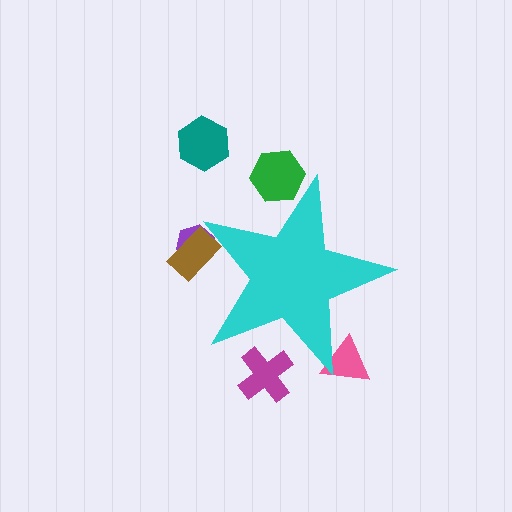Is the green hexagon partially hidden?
Yes, the green hexagon is partially hidden behind the cyan star.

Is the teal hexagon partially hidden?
No, the teal hexagon is fully visible.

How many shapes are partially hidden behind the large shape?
5 shapes are partially hidden.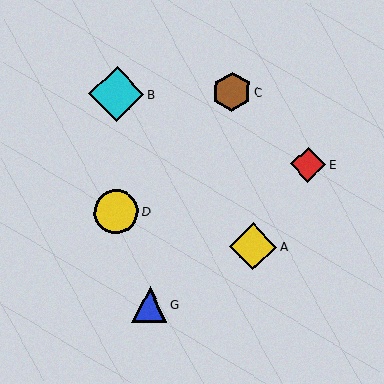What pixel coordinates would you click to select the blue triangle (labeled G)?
Click at (149, 304) to select the blue triangle G.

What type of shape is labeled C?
Shape C is a brown hexagon.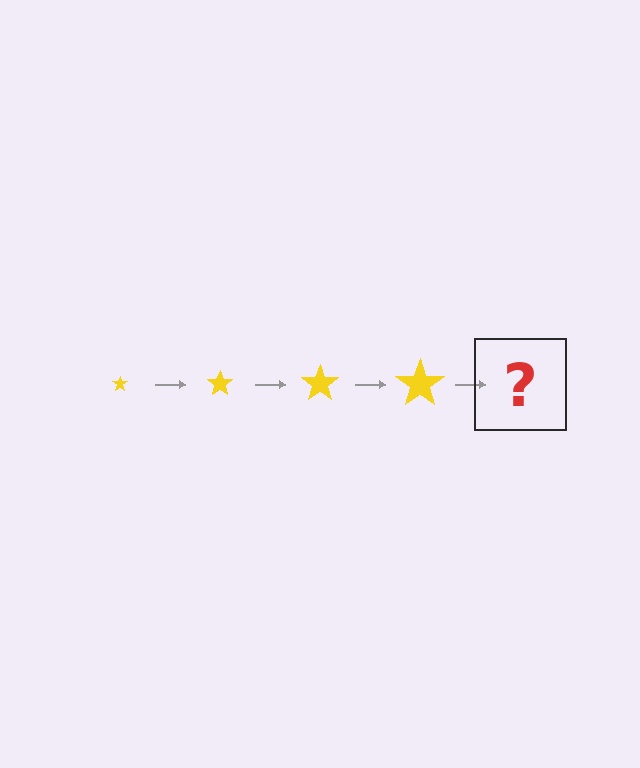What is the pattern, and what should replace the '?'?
The pattern is that the star gets progressively larger each step. The '?' should be a yellow star, larger than the previous one.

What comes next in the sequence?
The next element should be a yellow star, larger than the previous one.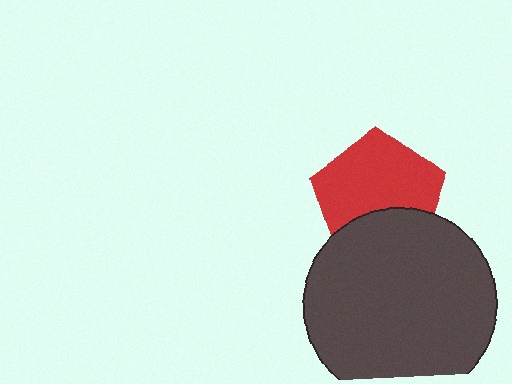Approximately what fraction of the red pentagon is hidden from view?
Roughly 33% of the red pentagon is hidden behind the dark gray circle.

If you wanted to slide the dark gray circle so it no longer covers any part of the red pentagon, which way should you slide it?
Slide it down — that is the most direct way to separate the two shapes.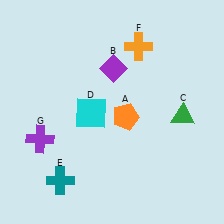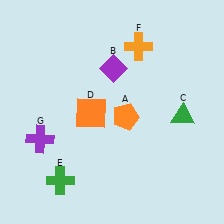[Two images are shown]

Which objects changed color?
D changed from cyan to orange. E changed from teal to green.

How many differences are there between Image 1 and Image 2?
There are 2 differences between the two images.